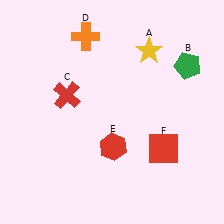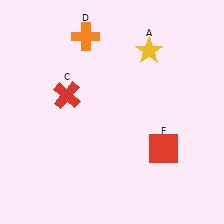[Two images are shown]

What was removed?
The red hexagon (E), the green pentagon (B) were removed in Image 2.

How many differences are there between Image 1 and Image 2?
There are 2 differences between the two images.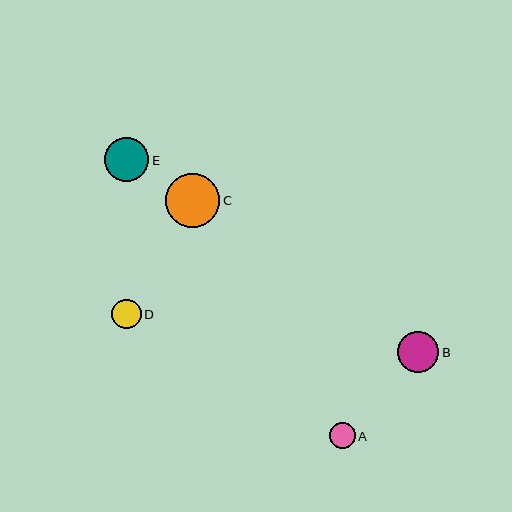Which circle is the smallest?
Circle A is the smallest with a size of approximately 26 pixels.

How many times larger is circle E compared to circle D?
Circle E is approximately 1.5 times the size of circle D.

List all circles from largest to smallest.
From largest to smallest: C, E, B, D, A.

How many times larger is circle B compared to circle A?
Circle B is approximately 1.6 times the size of circle A.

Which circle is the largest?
Circle C is the largest with a size of approximately 54 pixels.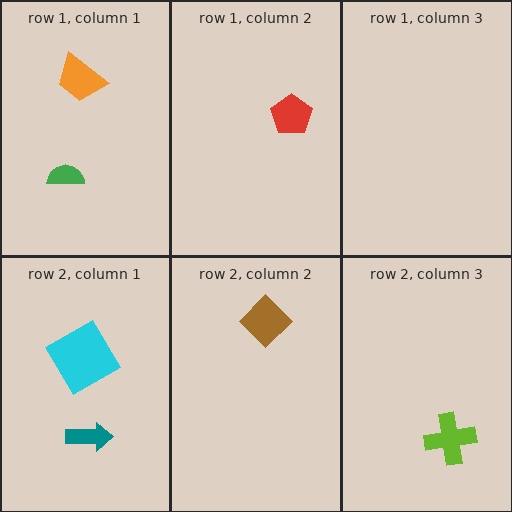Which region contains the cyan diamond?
The row 2, column 1 region.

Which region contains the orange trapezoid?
The row 1, column 1 region.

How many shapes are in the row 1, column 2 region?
1.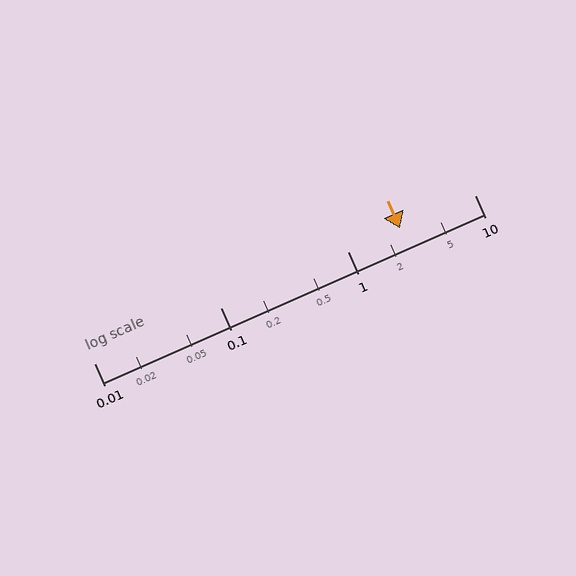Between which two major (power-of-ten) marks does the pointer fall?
The pointer is between 1 and 10.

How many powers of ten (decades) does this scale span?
The scale spans 3 decades, from 0.01 to 10.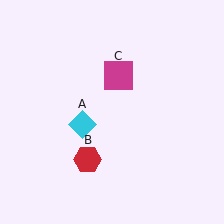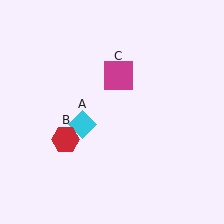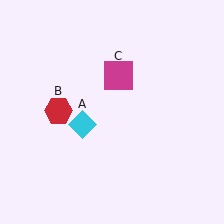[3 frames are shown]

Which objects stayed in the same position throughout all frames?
Cyan diamond (object A) and magenta square (object C) remained stationary.